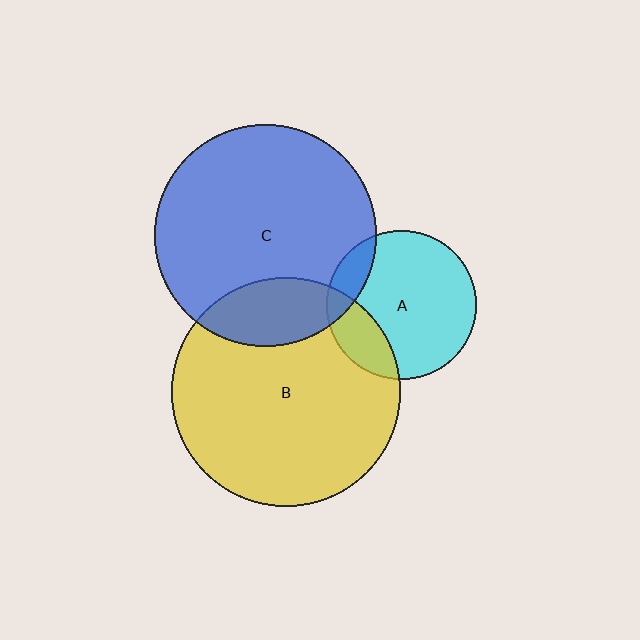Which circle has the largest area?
Circle B (yellow).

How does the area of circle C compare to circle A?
Approximately 2.2 times.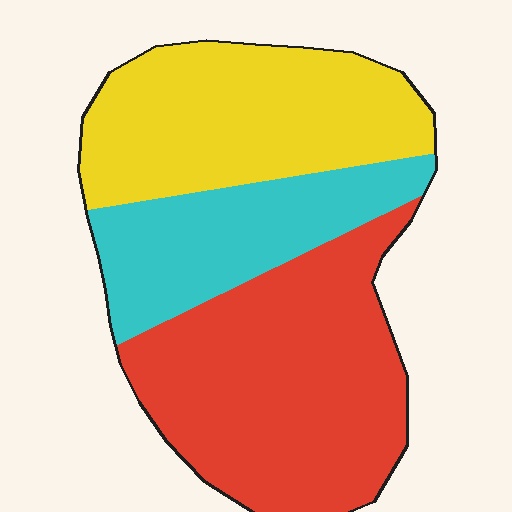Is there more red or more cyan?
Red.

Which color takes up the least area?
Cyan, at roughly 25%.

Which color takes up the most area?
Red, at roughly 45%.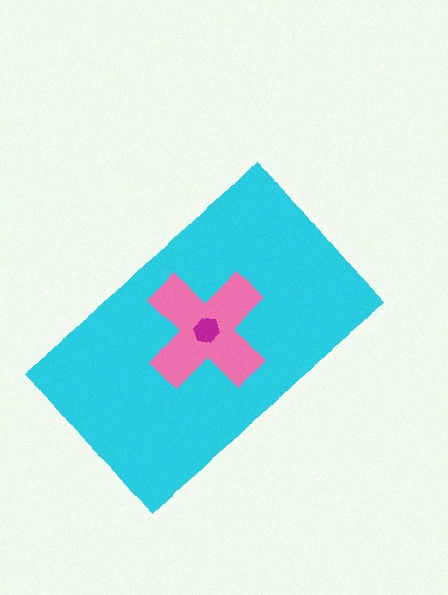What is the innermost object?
The magenta hexagon.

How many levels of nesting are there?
3.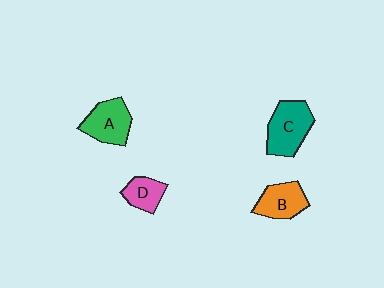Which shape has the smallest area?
Shape D (pink).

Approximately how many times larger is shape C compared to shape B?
Approximately 1.3 times.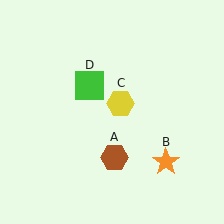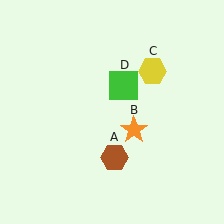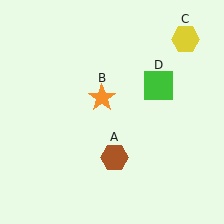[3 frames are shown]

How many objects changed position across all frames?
3 objects changed position: orange star (object B), yellow hexagon (object C), green square (object D).